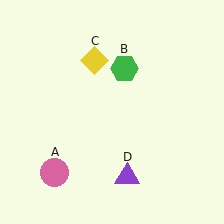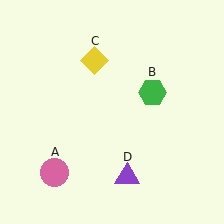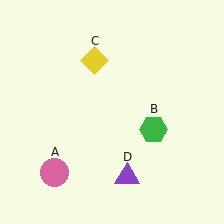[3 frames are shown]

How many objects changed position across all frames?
1 object changed position: green hexagon (object B).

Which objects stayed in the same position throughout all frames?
Pink circle (object A) and yellow diamond (object C) and purple triangle (object D) remained stationary.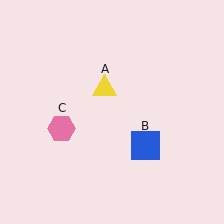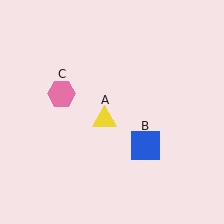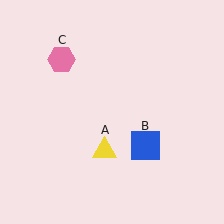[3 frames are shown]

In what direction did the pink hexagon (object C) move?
The pink hexagon (object C) moved up.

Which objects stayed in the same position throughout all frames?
Blue square (object B) remained stationary.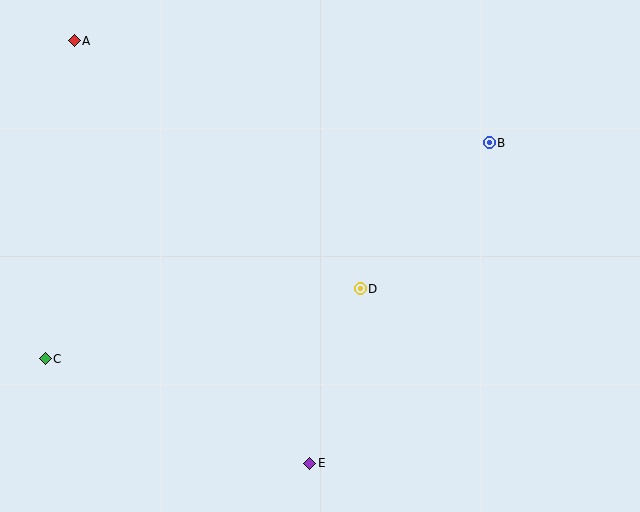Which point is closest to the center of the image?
Point D at (360, 289) is closest to the center.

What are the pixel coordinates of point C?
Point C is at (45, 359).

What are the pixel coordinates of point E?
Point E is at (310, 463).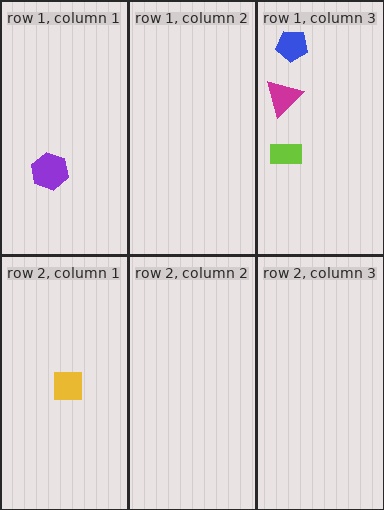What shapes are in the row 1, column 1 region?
The purple hexagon.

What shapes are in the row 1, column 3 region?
The magenta triangle, the lime rectangle, the blue pentagon.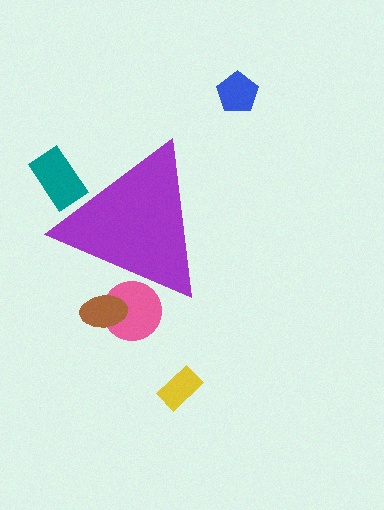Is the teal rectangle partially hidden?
Yes, the teal rectangle is partially hidden behind the purple triangle.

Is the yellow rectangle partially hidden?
No, the yellow rectangle is fully visible.